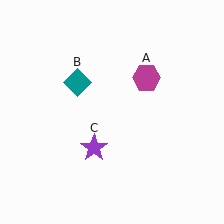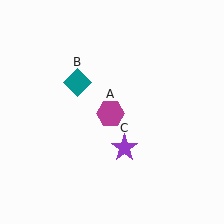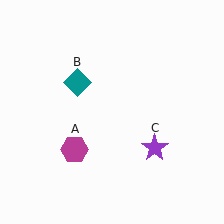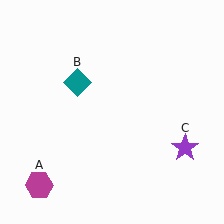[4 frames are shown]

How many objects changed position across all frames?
2 objects changed position: magenta hexagon (object A), purple star (object C).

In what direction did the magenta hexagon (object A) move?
The magenta hexagon (object A) moved down and to the left.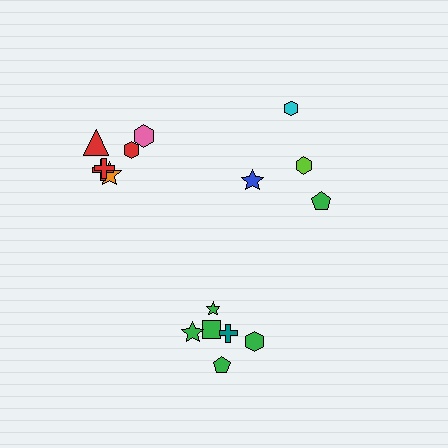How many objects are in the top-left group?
There are 6 objects.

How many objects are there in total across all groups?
There are 16 objects.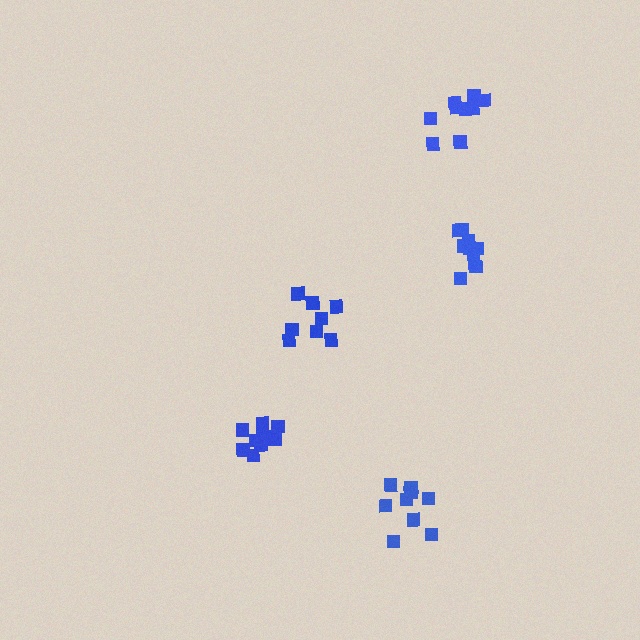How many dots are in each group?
Group 1: 8 dots, Group 2: 10 dots, Group 3: 10 dots, Group 4: 9 dots, Group 5: 9 dots (46 total).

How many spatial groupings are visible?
There are 5 spatial groupings.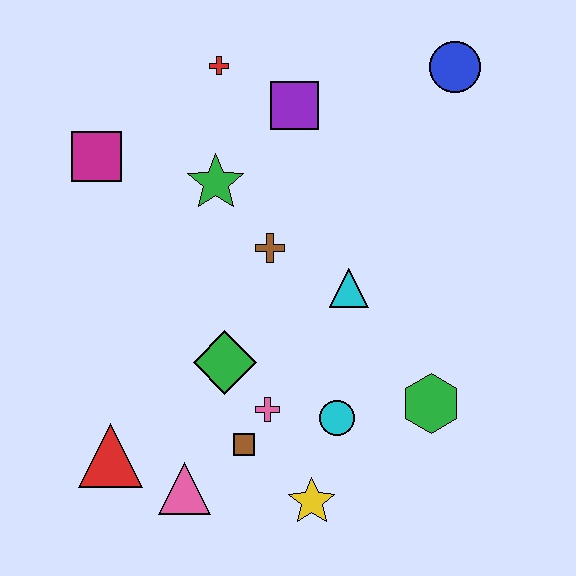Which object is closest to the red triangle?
The pink triangle is closest to the red triangle.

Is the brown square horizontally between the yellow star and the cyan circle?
No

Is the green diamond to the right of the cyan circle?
No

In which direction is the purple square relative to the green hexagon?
The purple square is above the green hexagon.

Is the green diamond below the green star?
Yes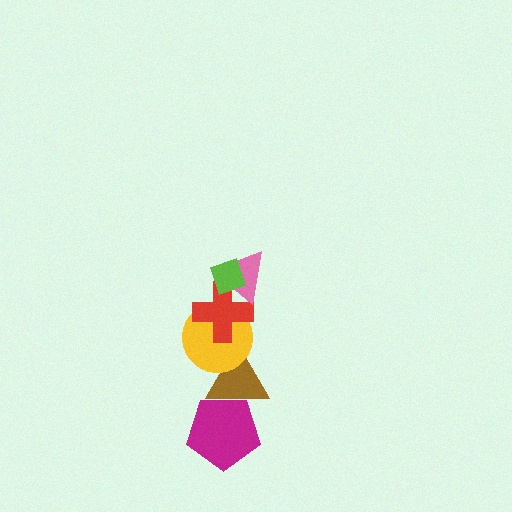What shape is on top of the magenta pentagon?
The brown triangle is on top of the magenta pentagon.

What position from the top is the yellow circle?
The yellow circle is 4th from the top.